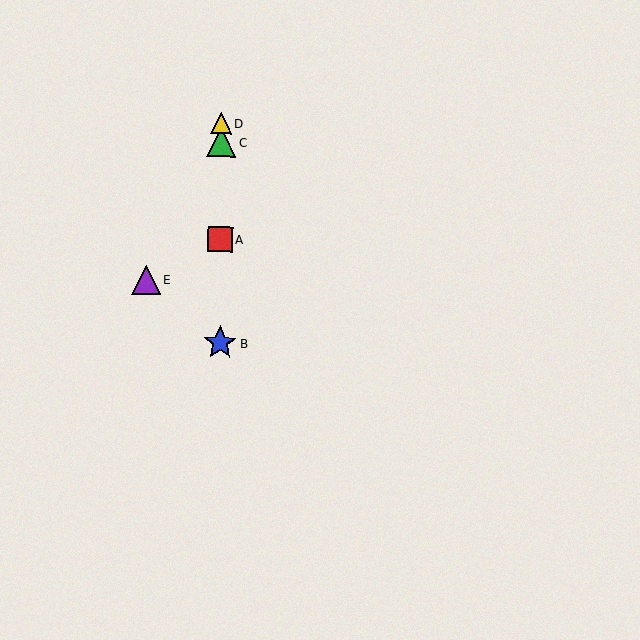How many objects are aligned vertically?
4 objects (A, B, C, D) are aligned vertically.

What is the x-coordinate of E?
Object E is at x≈146.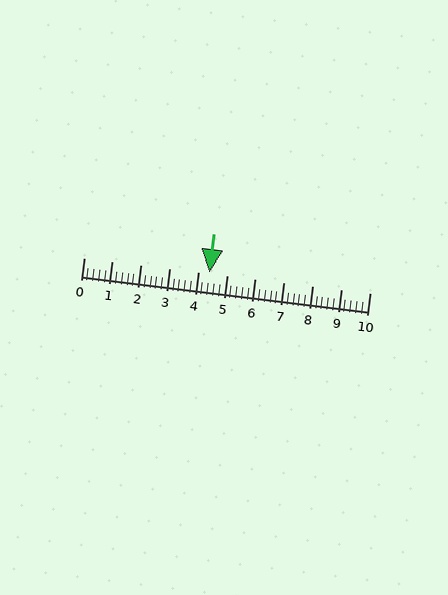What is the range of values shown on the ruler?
The ruler shows values from 0 to 10.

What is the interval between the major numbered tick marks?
The major tick marks are spaced 1 units apart.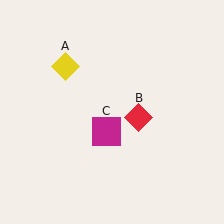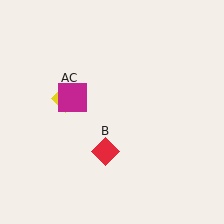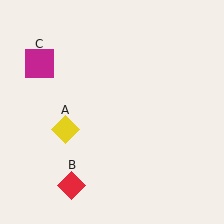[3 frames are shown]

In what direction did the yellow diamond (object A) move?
The yellow diamond (object A) moved down.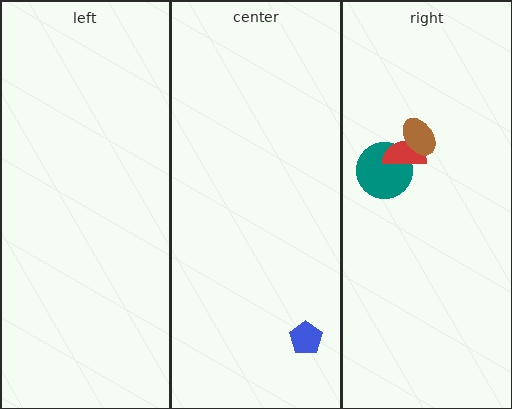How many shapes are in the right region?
3.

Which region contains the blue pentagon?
The center region.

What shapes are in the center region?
The blue pentagon.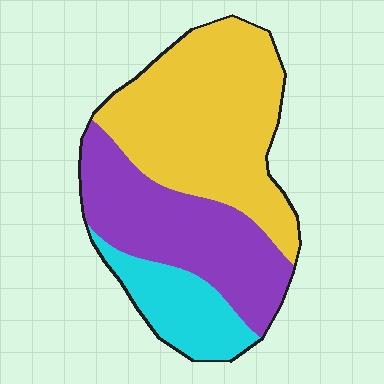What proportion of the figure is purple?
Purple covers roughly 35% of the figure.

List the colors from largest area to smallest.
From largest to smallest: yellow, purple, cyan.